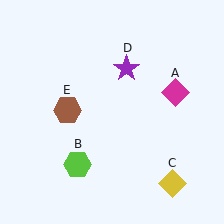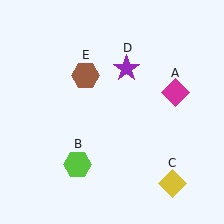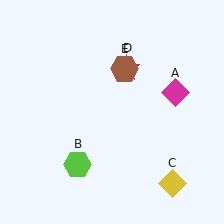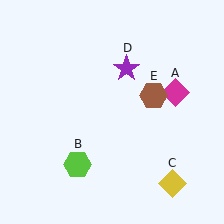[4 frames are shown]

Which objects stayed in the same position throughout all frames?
Magenta diamond (object A) and lime hexagon (object B) and yellow diamond (object C) and purple star (object D) remained stationary.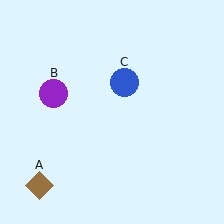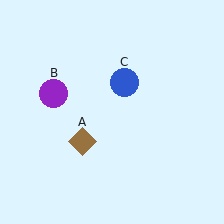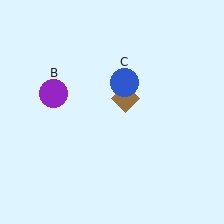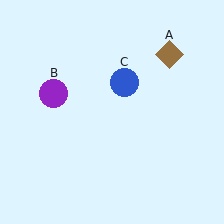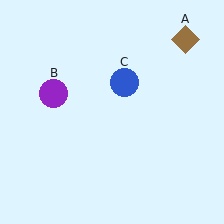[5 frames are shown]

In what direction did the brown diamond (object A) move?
The brown diamond (object A) moved up and to the right.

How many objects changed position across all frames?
1 object changed position: brown diamond (object A).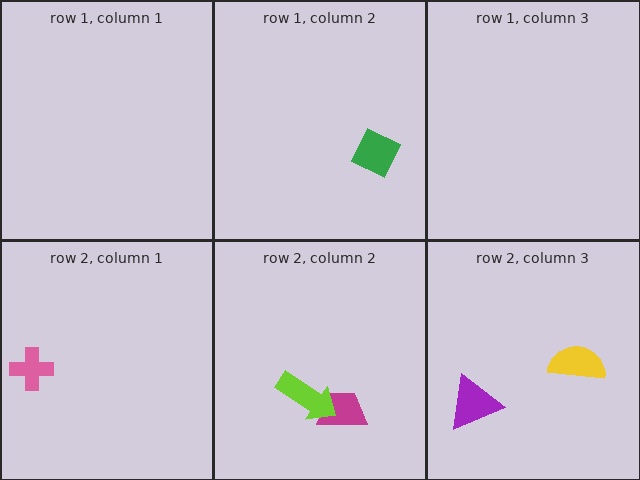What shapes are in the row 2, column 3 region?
The yellow semicircle, the purple triangle.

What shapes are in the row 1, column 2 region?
The green diamond.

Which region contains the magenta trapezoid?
The row 2, column 2 region.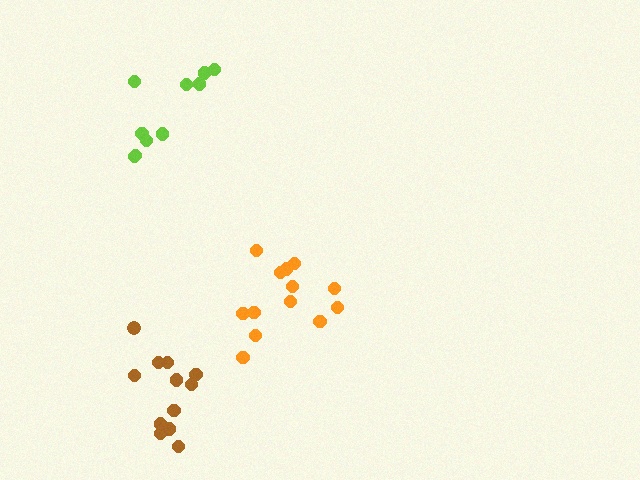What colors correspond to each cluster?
The clusters are colored: orange, lime, brown.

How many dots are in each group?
Group 1: 13 dots, Group 2: 10 dots, Group 3: 12 dots (35 total).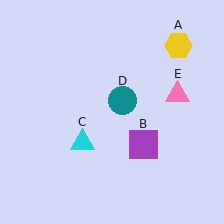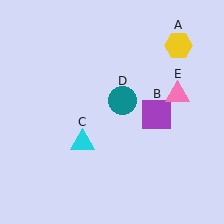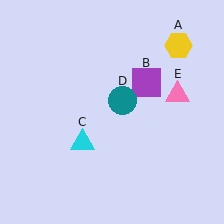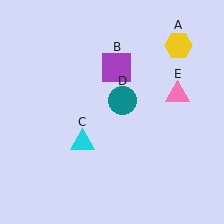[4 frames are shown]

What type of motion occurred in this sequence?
The purple square (object B) rotated counterclockwise around the center of the scene.